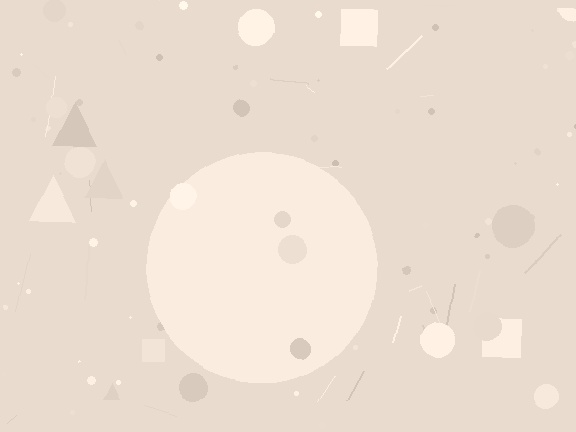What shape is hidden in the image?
A circle is hidden in the image.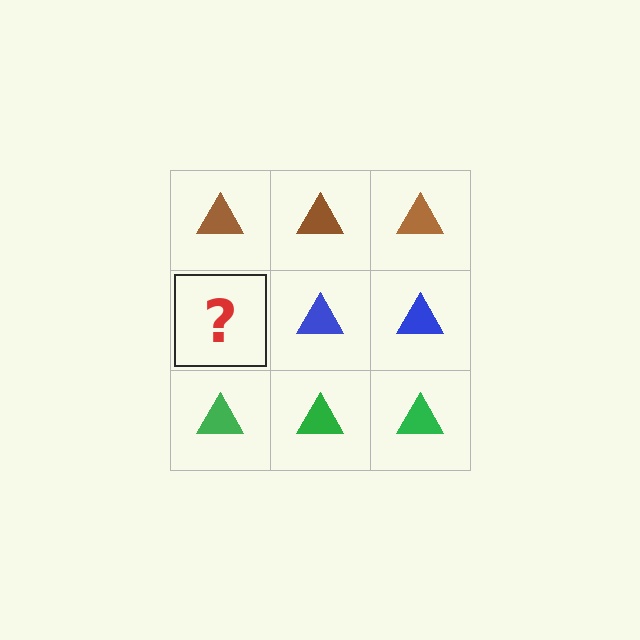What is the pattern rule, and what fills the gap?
The rule is that each row has a consistent color. The gap should be filled with a blue triangle.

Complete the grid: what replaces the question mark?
The question mark should be replaced with a blue triangle.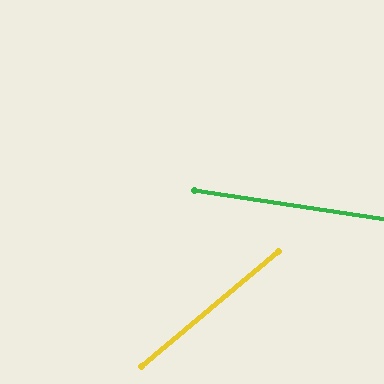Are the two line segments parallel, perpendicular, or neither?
Neither parallel nor perpendicular — they differ by about 49°.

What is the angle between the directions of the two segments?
Approximately 49 degrees.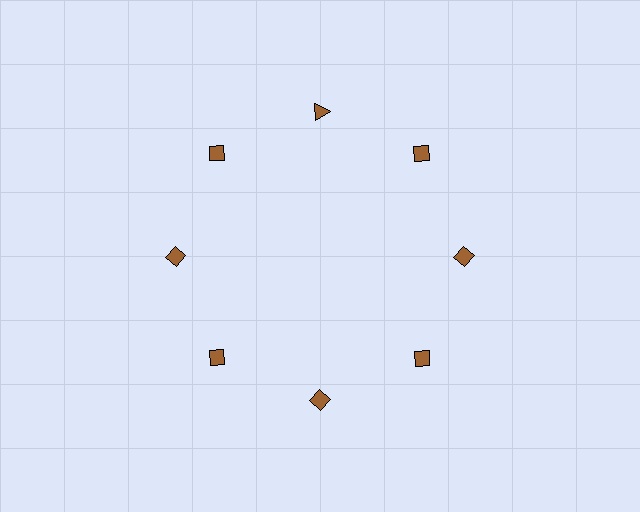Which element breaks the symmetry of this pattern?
The brown triangle at roughly the 12 o'clock position breaks the symmetry. All other shapes are brown diamonds.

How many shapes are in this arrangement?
There are 8 shapes arranged in a ring pattern.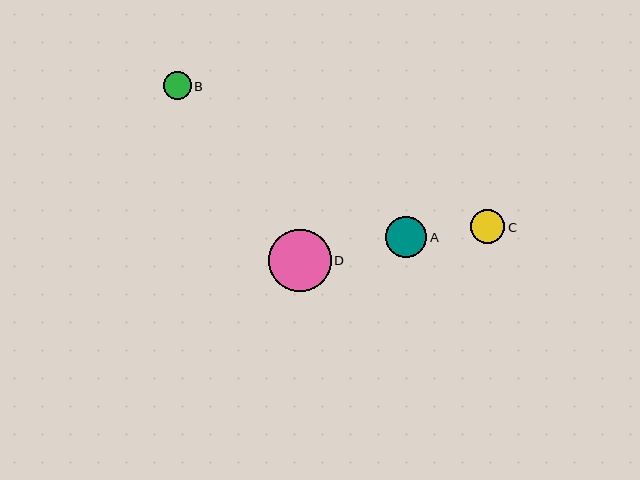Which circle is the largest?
Circle D is the largest with a size of approximately 63 pixels.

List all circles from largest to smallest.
From largest to smallest: D, A, C, B.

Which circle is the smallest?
Circle B is the smallest with a size of approximately 28 pixels.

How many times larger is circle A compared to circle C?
Circle A is approximately 1.2 times the size of circle C.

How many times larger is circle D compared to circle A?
Circle D is approximately 1.5 times the size of circle A.